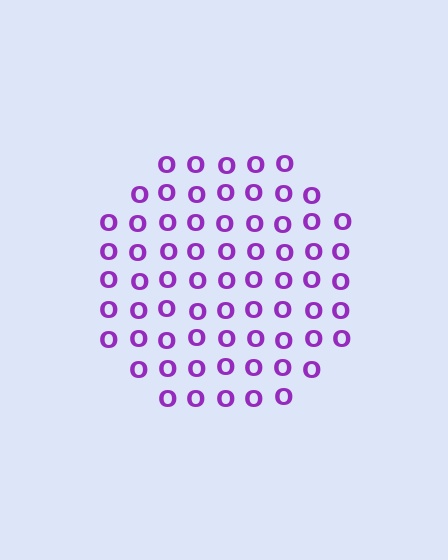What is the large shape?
The large shape is a circle.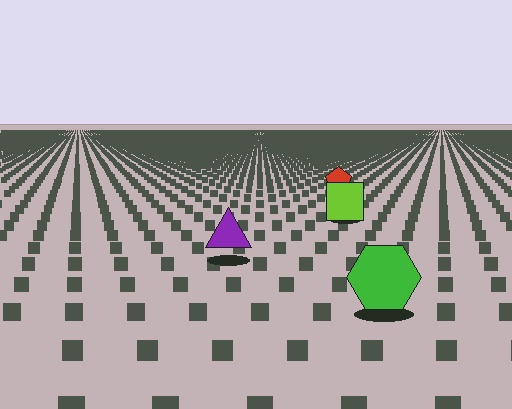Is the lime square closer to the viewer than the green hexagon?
No. The green hexagon is closer — you can tell from the texture gradient: the ground texture is coarser near it.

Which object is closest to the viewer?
The green hexagon is closest. The texture marks near it are larger and more spread out.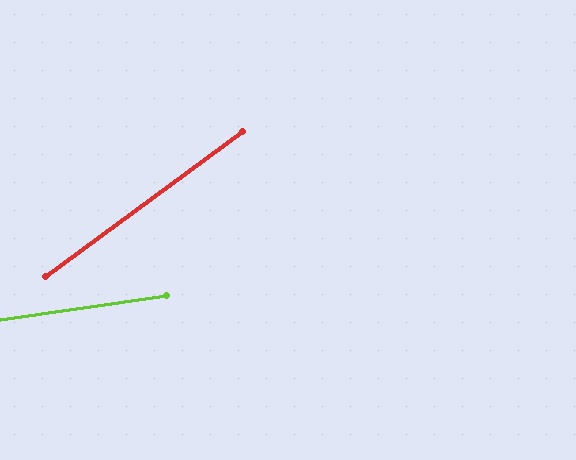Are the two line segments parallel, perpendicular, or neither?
Neither parallel nor perpendicular — they differ by about 28°.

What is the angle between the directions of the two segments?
Approximately 28 degrees.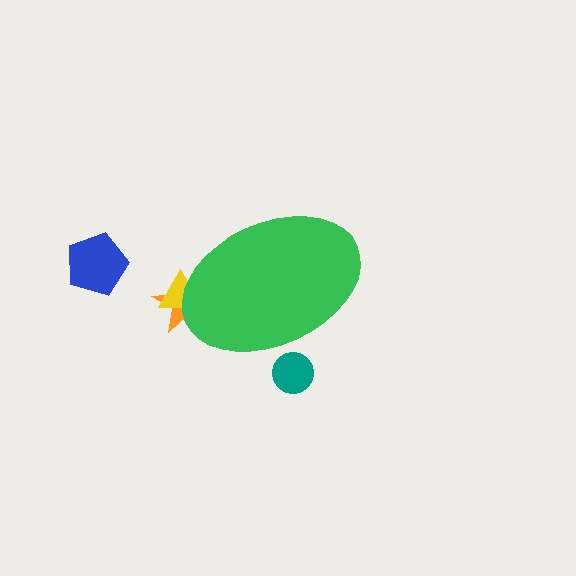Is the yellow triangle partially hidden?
Yes, the yellow triangle is partially hidden behind the green ellipse.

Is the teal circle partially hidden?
Yes, the teal circle is partially hidden behind the green ellipse.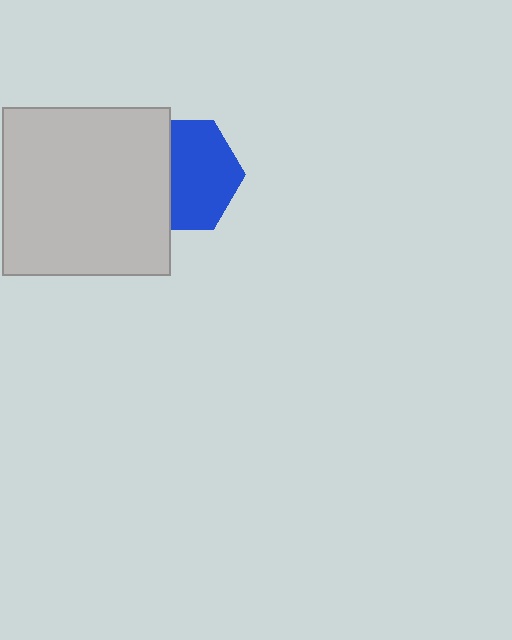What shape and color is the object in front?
The object in front is a light gray square.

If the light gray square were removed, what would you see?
You would see the complete blue hexagon.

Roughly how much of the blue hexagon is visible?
About half of it is visible (roughly 61%).